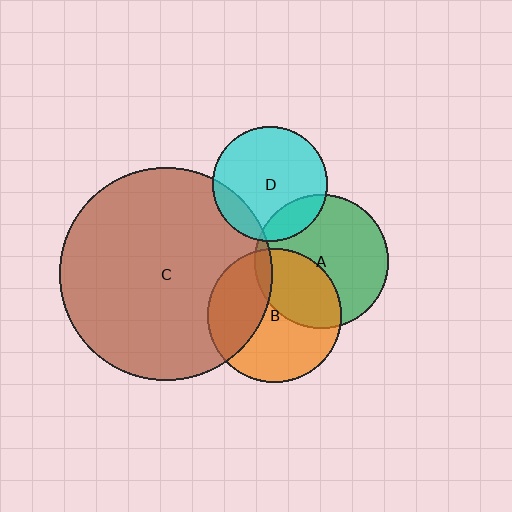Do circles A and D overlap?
Yes.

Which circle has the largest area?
Circle C (brown).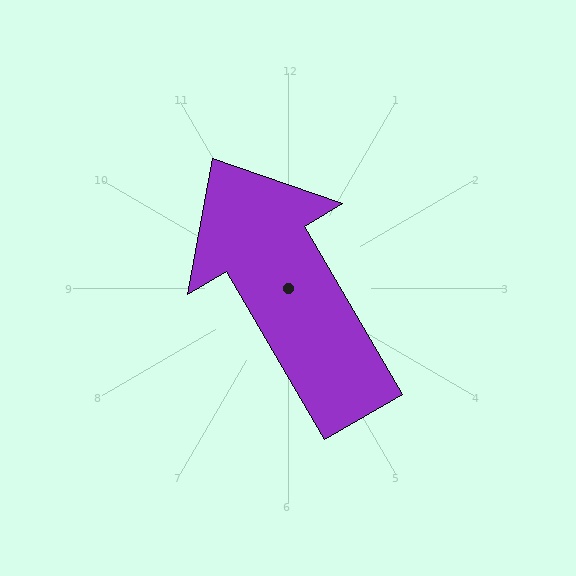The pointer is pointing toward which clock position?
Roughly 11 o'clock.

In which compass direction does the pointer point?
Northwest.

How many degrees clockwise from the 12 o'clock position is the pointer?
Approximately 330 degrees.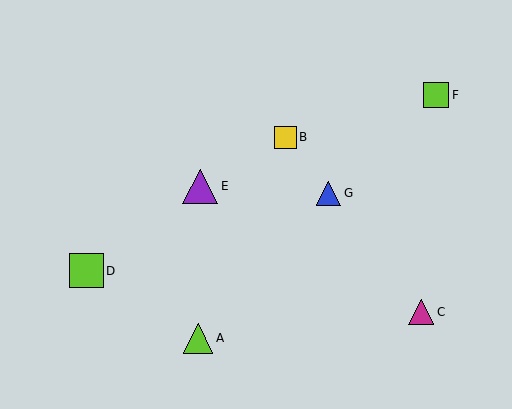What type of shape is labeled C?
Shape C is a magenta triangle.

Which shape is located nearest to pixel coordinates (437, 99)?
The lime square (labeled F) at (436, 95) is nearest to that location.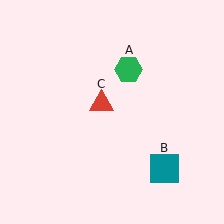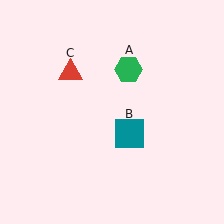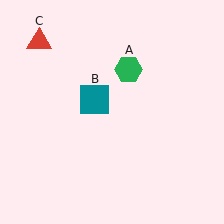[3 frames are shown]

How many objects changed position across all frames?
2 objects changed position: teal square (object B), red triangle (object C).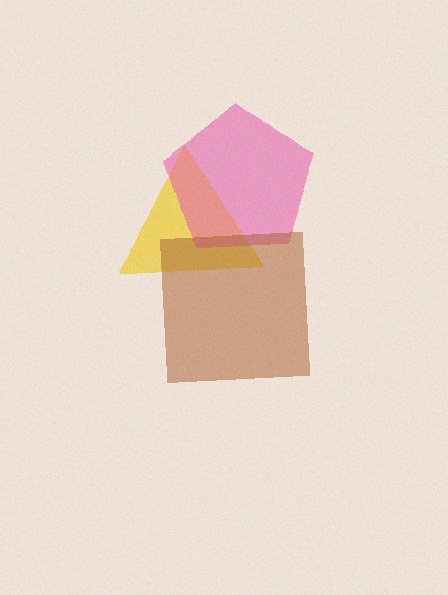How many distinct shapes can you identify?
There are 3 distinct shapes: a yellow triangle, a pink pentagon, a brown square.